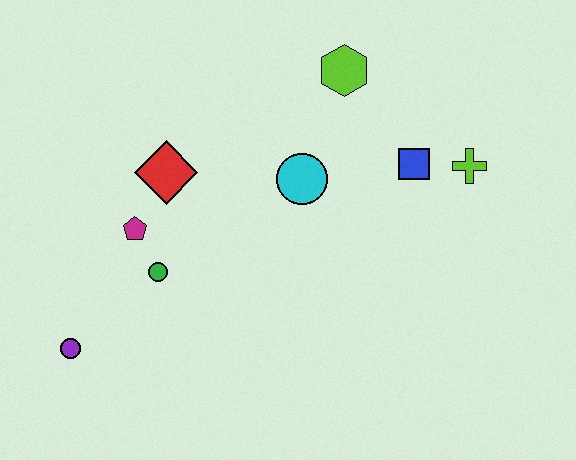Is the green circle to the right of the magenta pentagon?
Yes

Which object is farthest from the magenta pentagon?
The lime cross is farthest from the magenta pentagon.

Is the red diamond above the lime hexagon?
No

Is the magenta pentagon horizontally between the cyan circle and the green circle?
No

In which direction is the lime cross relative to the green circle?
The lime cross is to the right of the green circle.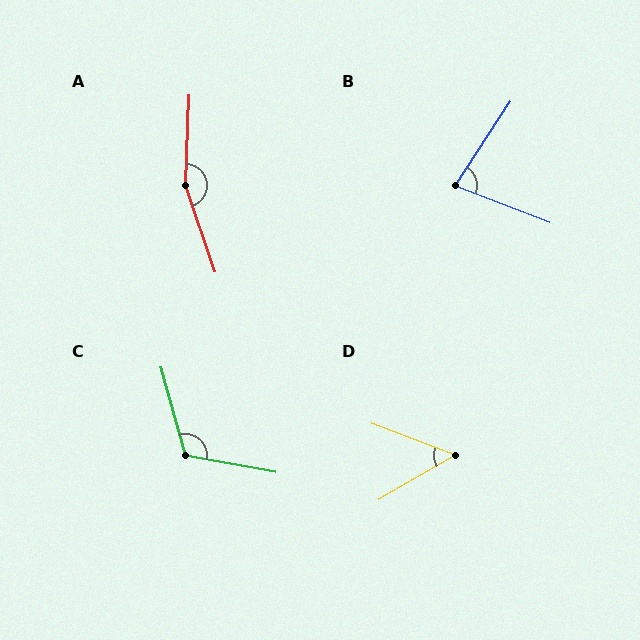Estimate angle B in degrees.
Approximately 78 degrees.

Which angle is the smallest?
D, at approximately 51 degrees.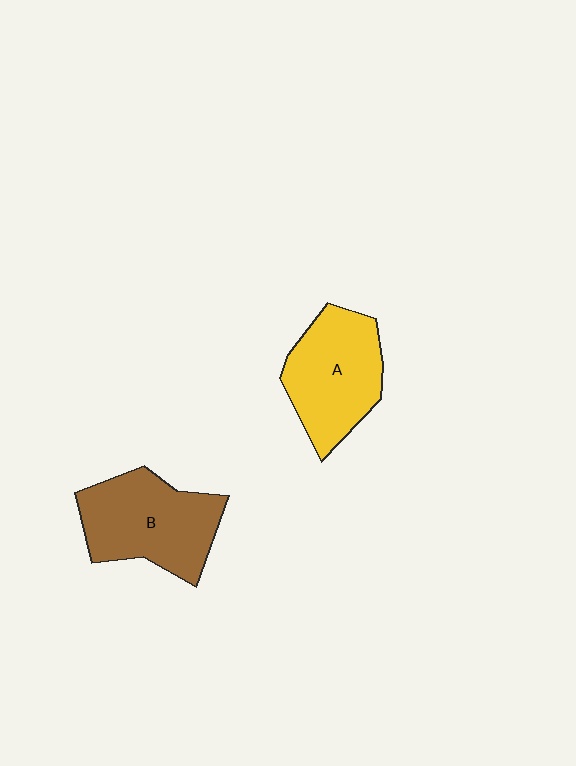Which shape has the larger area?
Shape B (brown).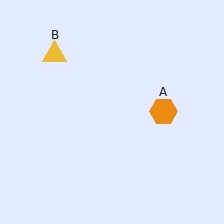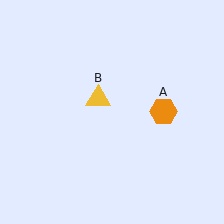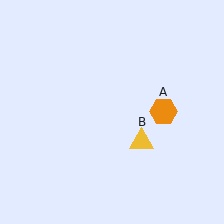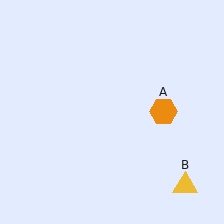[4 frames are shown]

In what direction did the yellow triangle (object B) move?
The yellow triangle (object B) moved down and to the right.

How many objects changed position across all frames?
1 object changed position: yellow triangle (object B).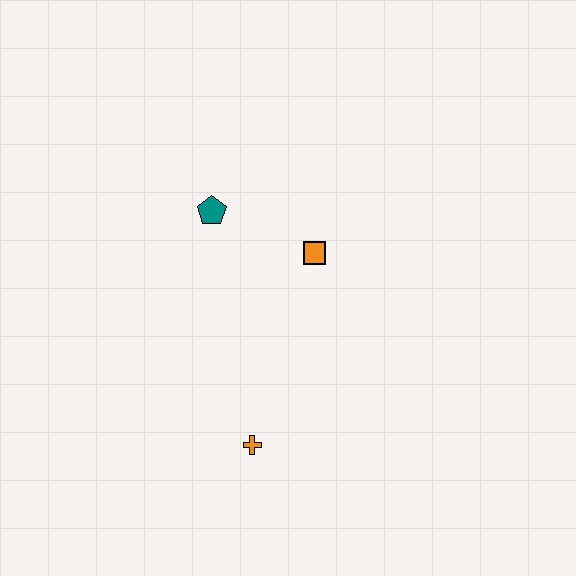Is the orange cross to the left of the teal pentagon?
No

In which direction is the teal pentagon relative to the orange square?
The teal pentagon is to the left of the orange square.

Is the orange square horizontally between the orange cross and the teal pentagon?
No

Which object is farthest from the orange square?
The orange cross is farthest from the orange square.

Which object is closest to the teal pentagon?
The orange square is closest to the teal pentagon.